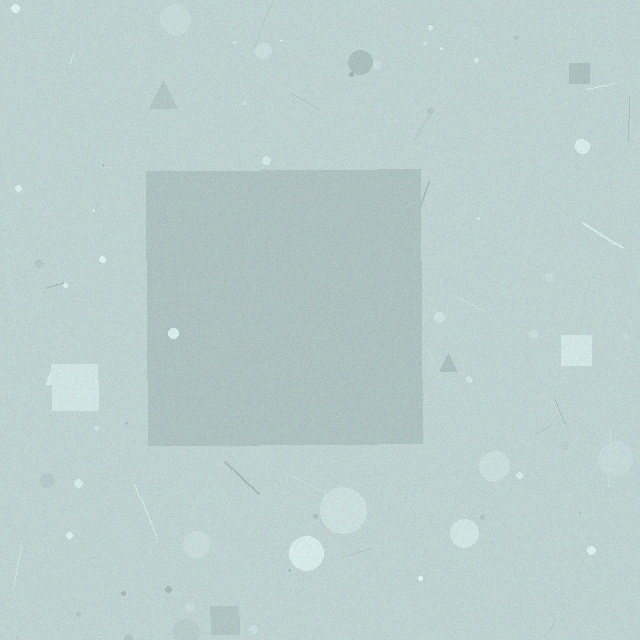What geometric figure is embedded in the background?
A square is embedded in the background.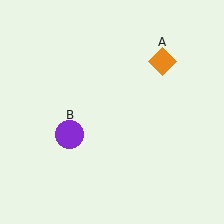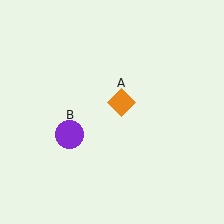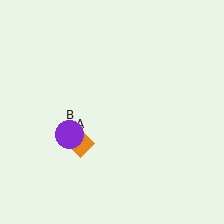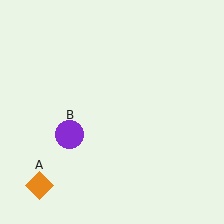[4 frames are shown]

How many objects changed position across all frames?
1 object changed position: orange diamond (object A).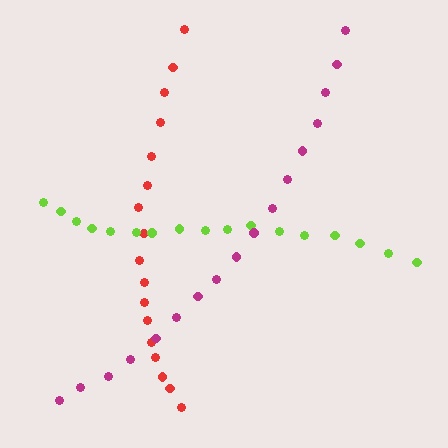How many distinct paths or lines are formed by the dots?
There are 3 distinct paths.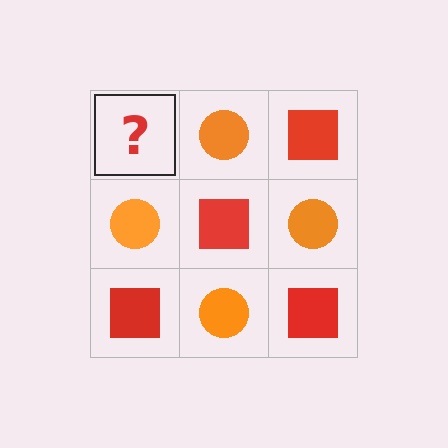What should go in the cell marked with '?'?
The missing cell should contain a red square.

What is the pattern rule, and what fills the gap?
The rule is that it alternates red square and orange circle in a checkerboard pattern. The gap should be filled with a red square.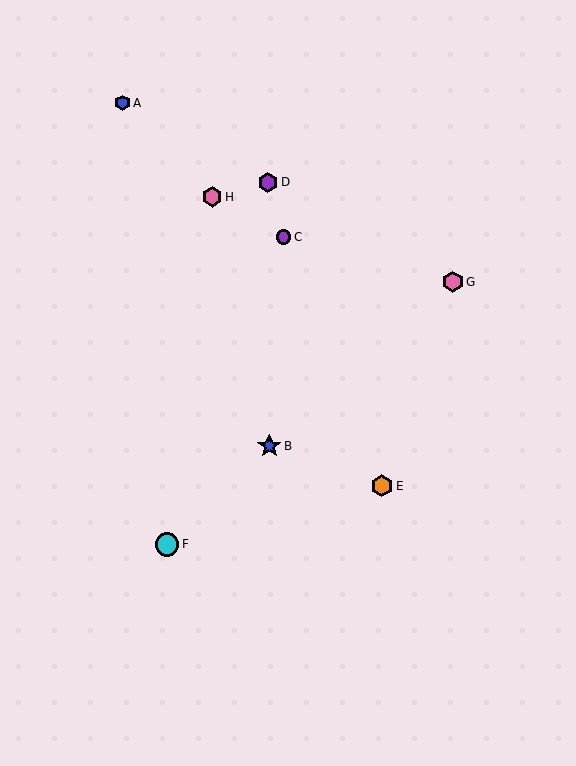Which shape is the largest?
The blue star (labeled B) is the largest.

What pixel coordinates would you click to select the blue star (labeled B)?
Click at (269, 446) to select the blue star B.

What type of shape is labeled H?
Shape H is a pink hexagon.